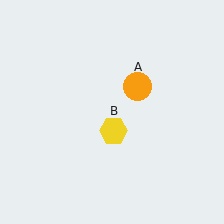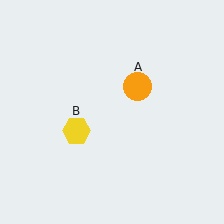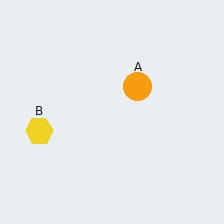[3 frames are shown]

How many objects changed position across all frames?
1 object changed position: yellow hexagon (object B).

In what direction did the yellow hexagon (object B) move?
The yellow hexagon (object B) moved left.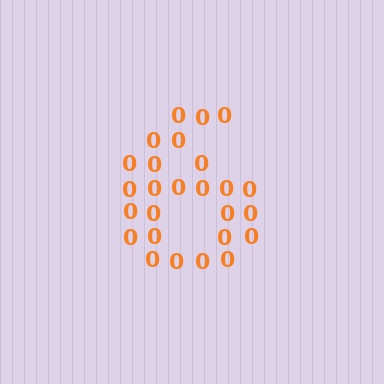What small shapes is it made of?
It is made of small digit 0's.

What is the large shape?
The large shape is the digit 6.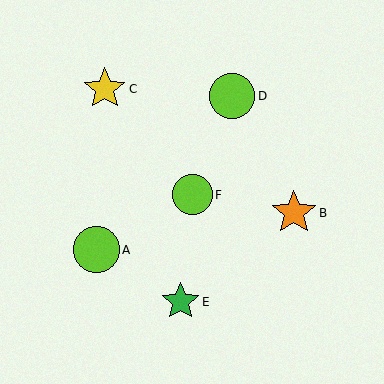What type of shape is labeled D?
Shape D is a lime circle.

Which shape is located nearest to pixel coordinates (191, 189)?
The lime circle (labeled F) at (192, 195) is nearest to that location.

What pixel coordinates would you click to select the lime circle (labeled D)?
Click at (232, 96) to select the lime circle D.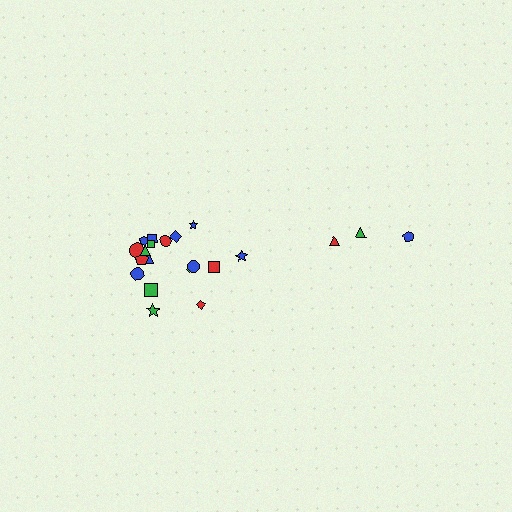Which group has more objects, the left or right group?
The left group.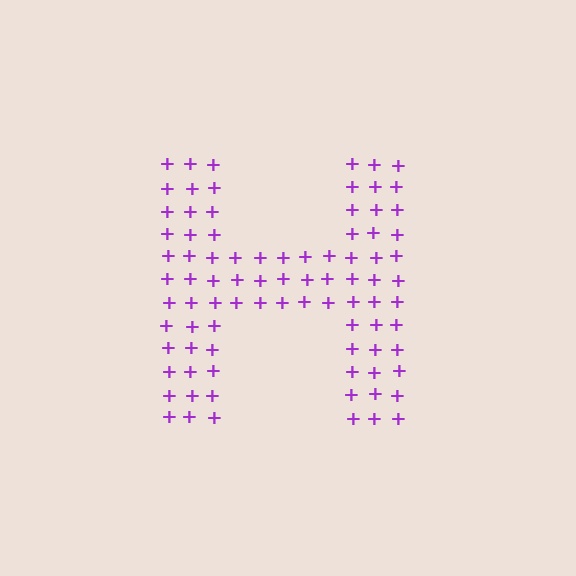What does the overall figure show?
The overall figure shows the letter H.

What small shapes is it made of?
It is made of small plus signs.